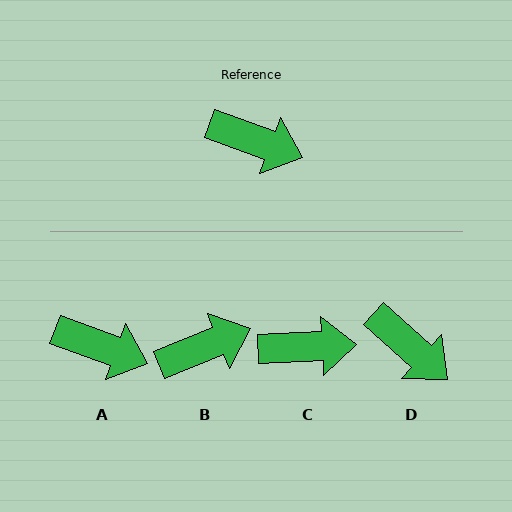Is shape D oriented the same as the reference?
No, it is off by about 22 degrees.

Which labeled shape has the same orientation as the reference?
A.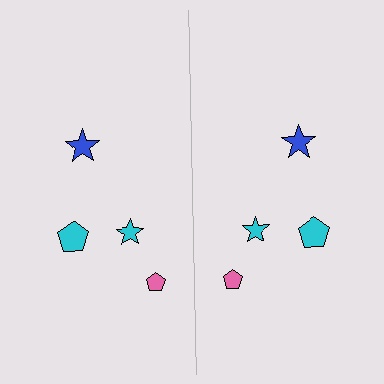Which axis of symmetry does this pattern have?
The pattern has a vertical axis of symmetry running through the center of the image.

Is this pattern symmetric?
Yes, this pattern has bilateral (reflection) symmetry.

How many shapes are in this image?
There are 8 shapes in this image.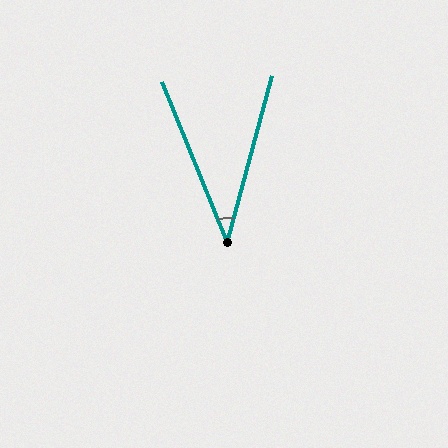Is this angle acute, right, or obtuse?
It is acute.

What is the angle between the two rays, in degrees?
Approximately 37 degrees.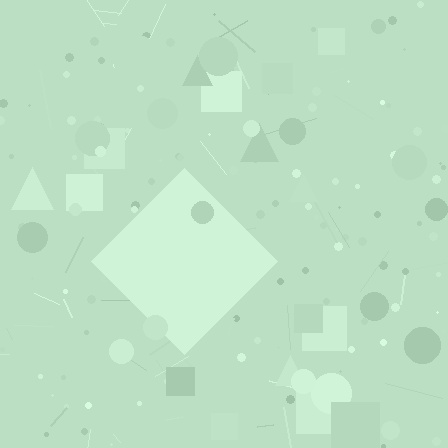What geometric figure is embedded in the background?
A diamond is embedded in the background.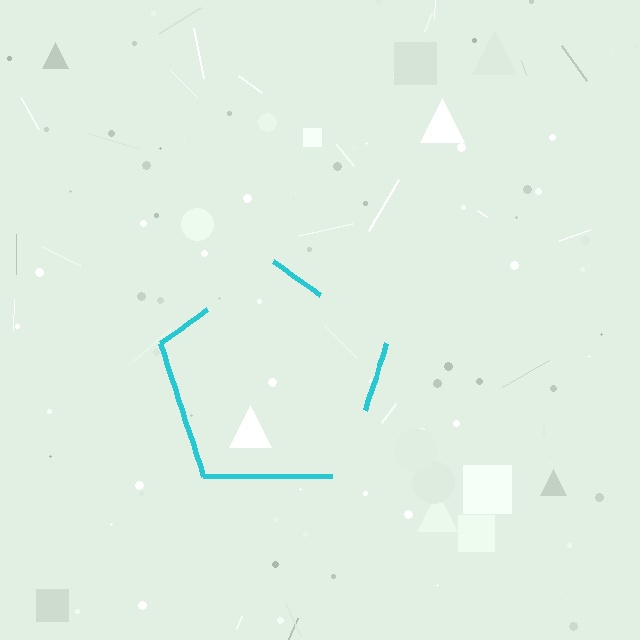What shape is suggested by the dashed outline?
The dashed outline suggests a pentagon.